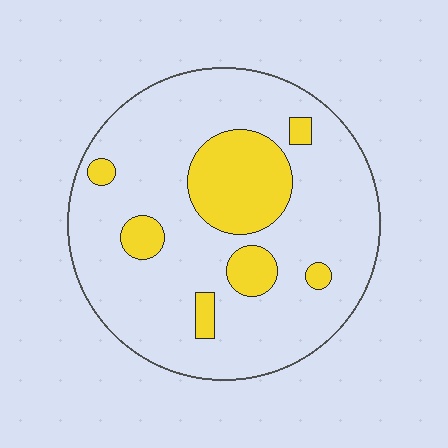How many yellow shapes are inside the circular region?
7.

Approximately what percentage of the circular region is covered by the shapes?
Approximately 20%.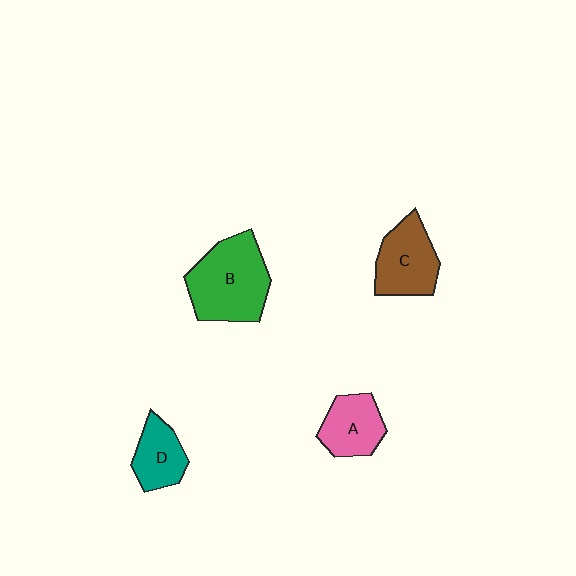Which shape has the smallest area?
Shape D (teal).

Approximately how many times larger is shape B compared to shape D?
Approximately 2.0 times.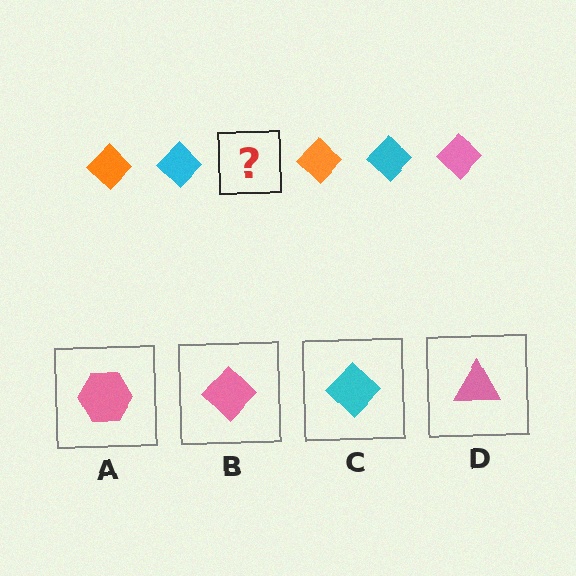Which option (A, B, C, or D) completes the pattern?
B.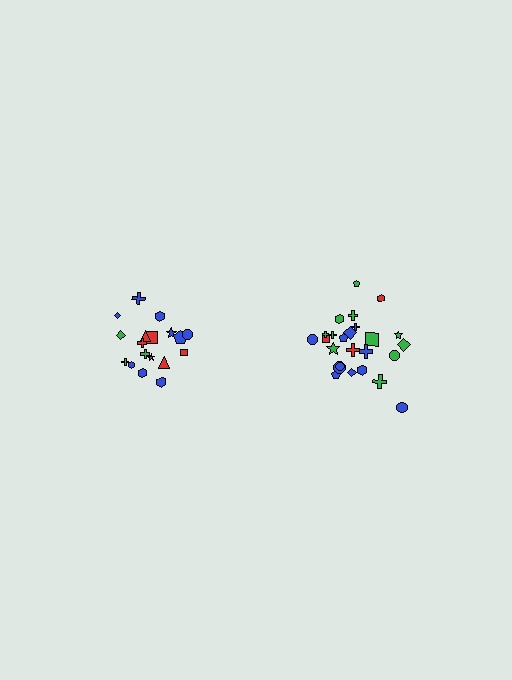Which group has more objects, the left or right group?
The right group.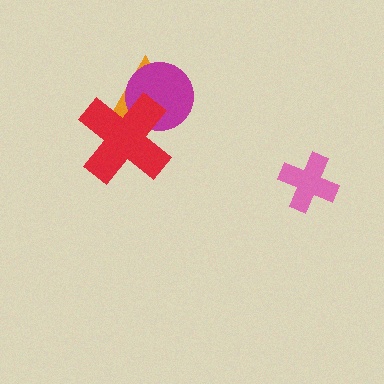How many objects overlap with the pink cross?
0 objects overlap with the pink cross.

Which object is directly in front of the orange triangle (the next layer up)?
The magenta circle is directly in front of the orange triangle.